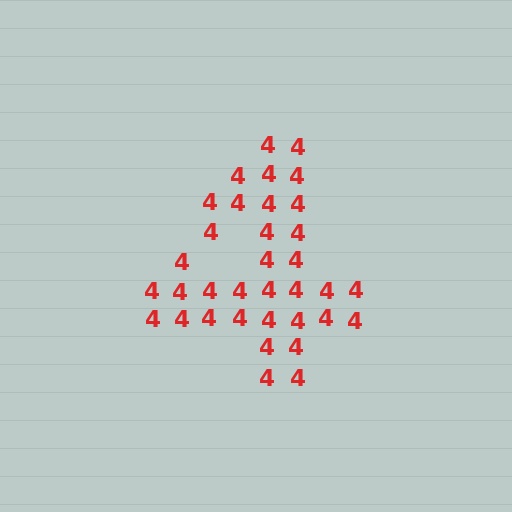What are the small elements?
The small elements are digit 4's.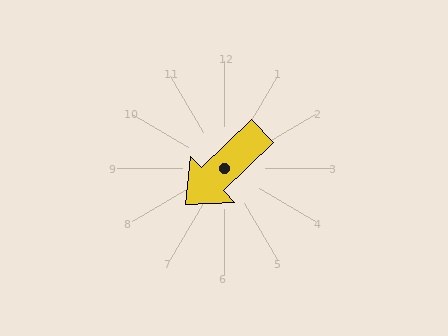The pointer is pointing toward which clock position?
Roughly 8 o'clock.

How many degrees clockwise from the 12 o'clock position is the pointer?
Approximately 226 degrees.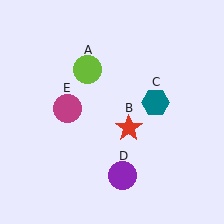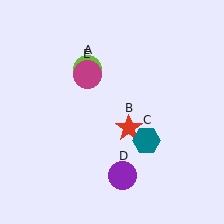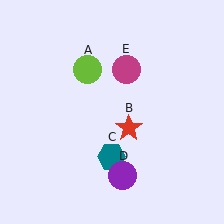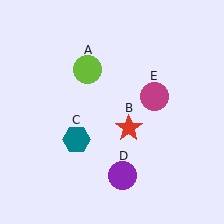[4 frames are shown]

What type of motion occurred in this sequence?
The teal hexagon (object C), magenta circle (object E) rotated clockwise around the center of the scene.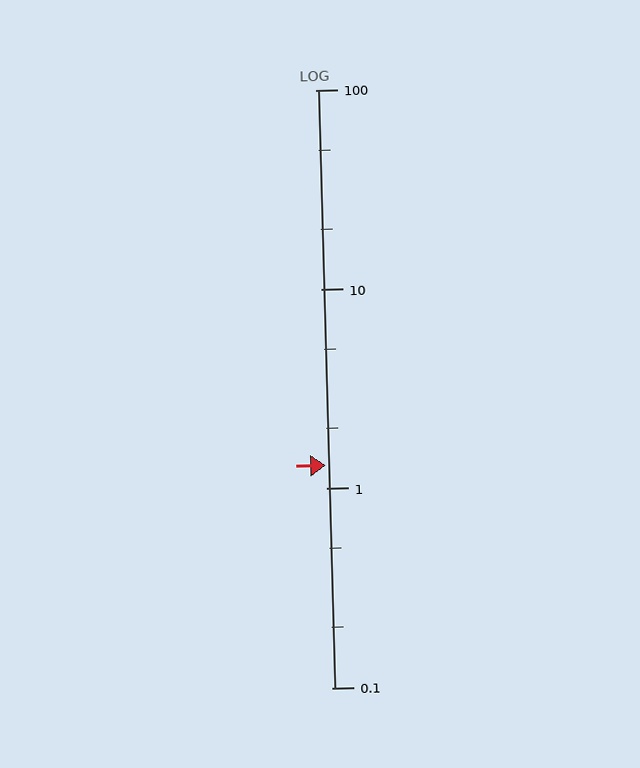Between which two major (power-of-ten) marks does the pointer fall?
The pointer is between 1 and 10.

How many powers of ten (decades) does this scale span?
The scale spans 3 decades, from 0.1 to 100.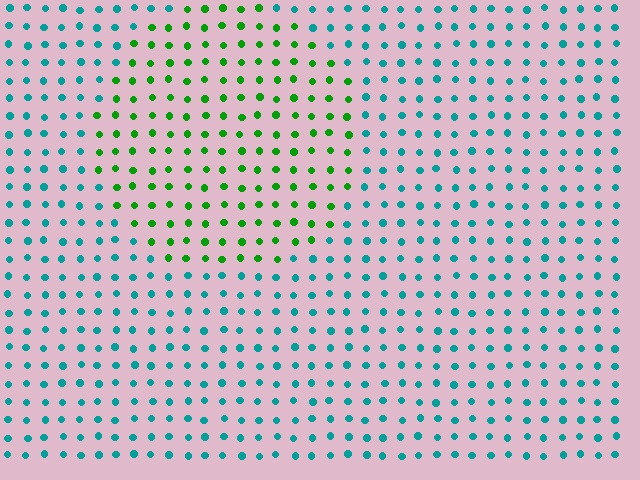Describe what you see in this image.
The image is filled with small teal elements in a uniform arrangement. A circle-shaped region is visible where the elements are tinted to a slightly different hue, forming a subtle color boundary.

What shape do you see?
I see a circle.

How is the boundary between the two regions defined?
The boundary is defined purely by a slight shift in hue (about 56 degrees). Spacing, size, and orientation are identical on both sides.